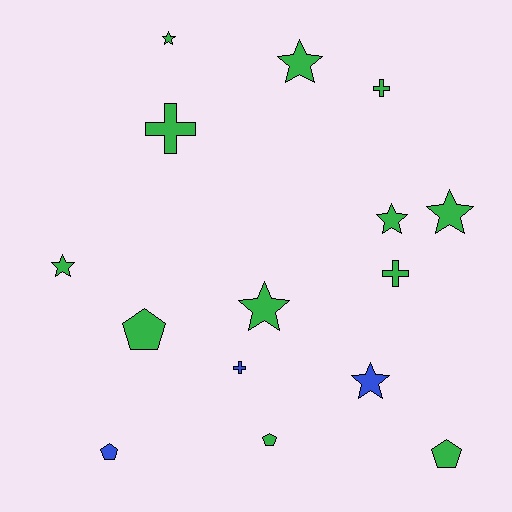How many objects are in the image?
There are 15 objects.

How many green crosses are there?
There are 3 green crosses.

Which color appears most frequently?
Green, with 12 objects.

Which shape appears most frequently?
Star, with 7 objects.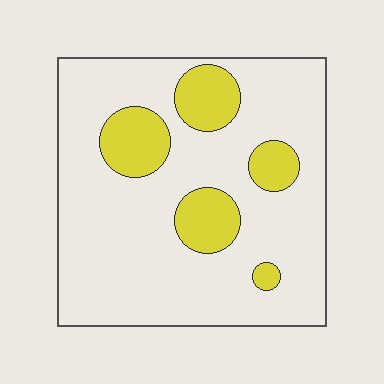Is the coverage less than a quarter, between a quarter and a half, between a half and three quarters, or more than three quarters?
Less than a quarter.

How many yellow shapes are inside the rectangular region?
5.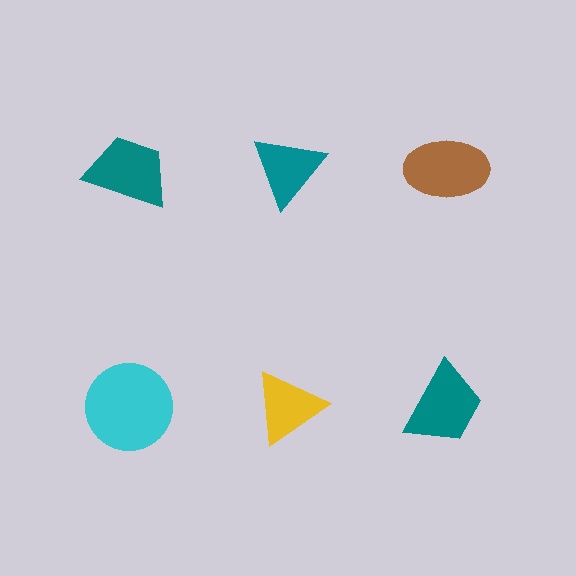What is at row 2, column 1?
A cyan circle.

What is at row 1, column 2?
A teal triangle.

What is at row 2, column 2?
A yellow triangle.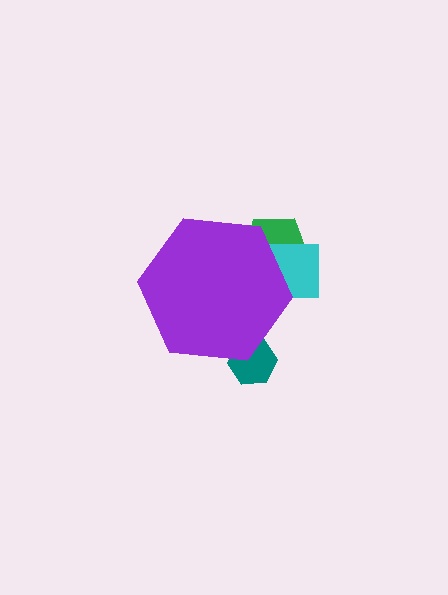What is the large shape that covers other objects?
A purple hexagon.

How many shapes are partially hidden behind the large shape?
3 shapes are partially hidden.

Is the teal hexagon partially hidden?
Yes, the teal hexagon is partially hidden behind the purple hexagon.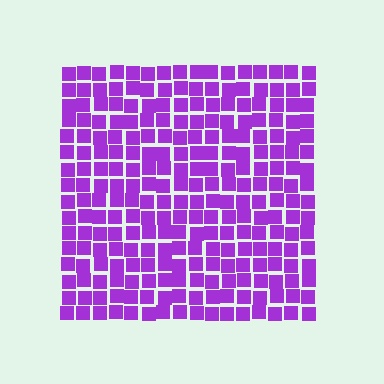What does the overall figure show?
The overall figure shows a square.